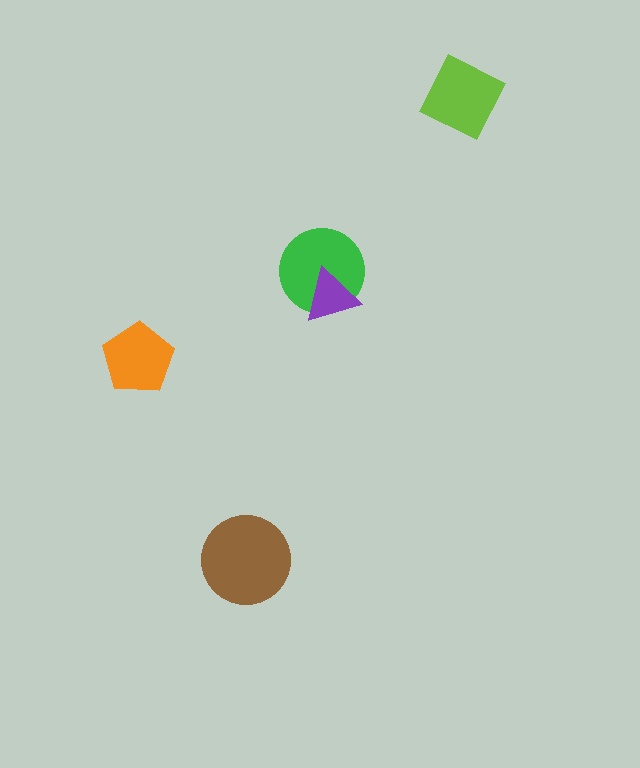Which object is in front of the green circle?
The purple triangle is in front of the green circle.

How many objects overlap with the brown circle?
0 objects overlap with the brown circle.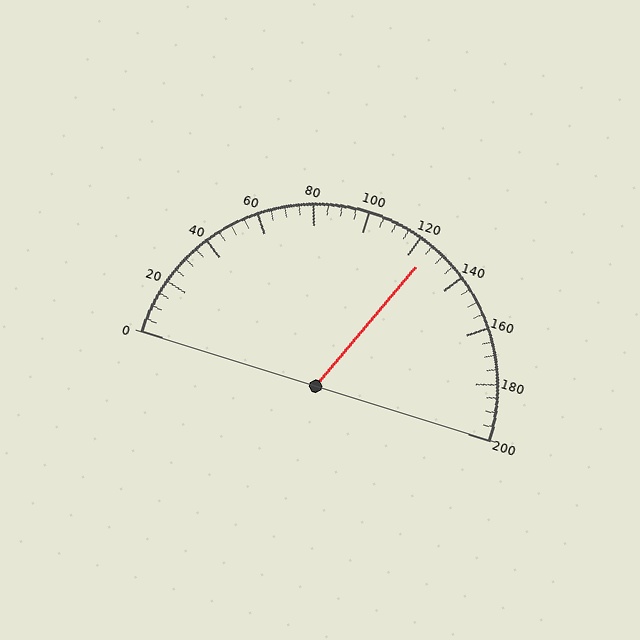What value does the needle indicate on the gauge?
The needle indicates approximately 125.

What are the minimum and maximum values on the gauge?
The gauge ranges from 0 to 200.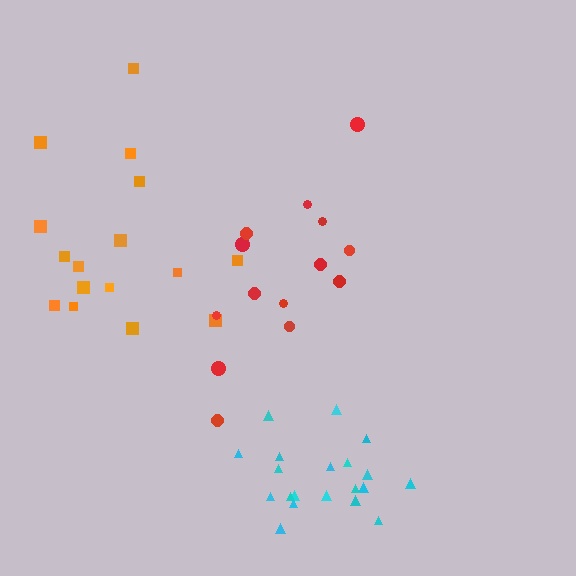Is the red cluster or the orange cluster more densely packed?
Red.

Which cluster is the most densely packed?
Cyan.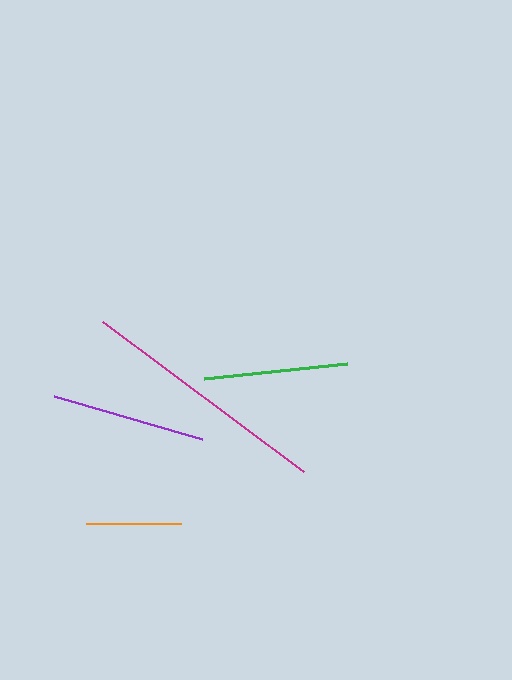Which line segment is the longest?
The magenta line is the longest at approximately 251 pixels.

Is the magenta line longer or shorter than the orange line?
The magenta line is longer than the orange line.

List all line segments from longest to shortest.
From longest to shortest: magenta, purple, green, orange.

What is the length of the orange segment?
The orange segment is approximately 95 pixels long.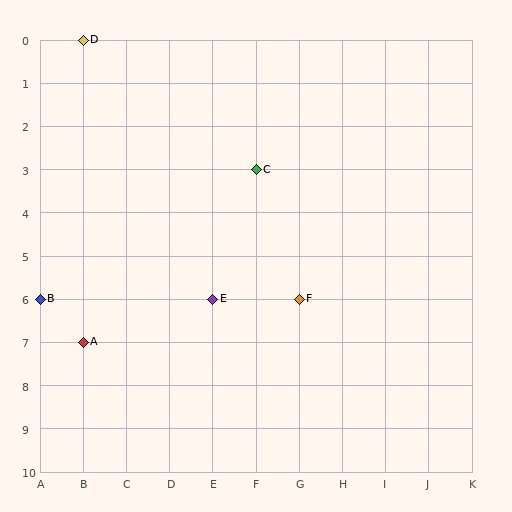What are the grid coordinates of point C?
Point C is at grid coordinates (F, 3).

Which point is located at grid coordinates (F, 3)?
Point C is at (F, 3).